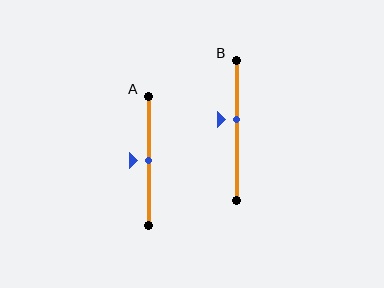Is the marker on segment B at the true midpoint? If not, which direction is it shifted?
No, the marker on segment B is shifted upward by about 7% of the segment length.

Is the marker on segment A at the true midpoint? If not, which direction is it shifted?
Yes, the marker on segment A is at the true midpoint.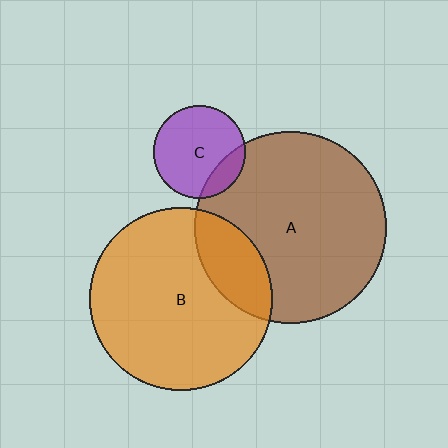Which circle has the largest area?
Circle A (brown).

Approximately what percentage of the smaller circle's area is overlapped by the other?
Approximately 20%.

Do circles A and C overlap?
Yes.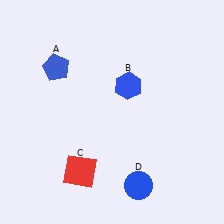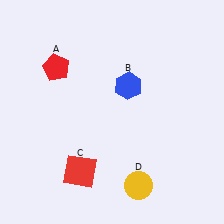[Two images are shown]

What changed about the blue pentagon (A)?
In Image 1, A is blue. In Image 2, it changed to red.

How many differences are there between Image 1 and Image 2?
There are 2 differences between the two images.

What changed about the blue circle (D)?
In Image 1, D is blue. In Image 2, it changed to yellow.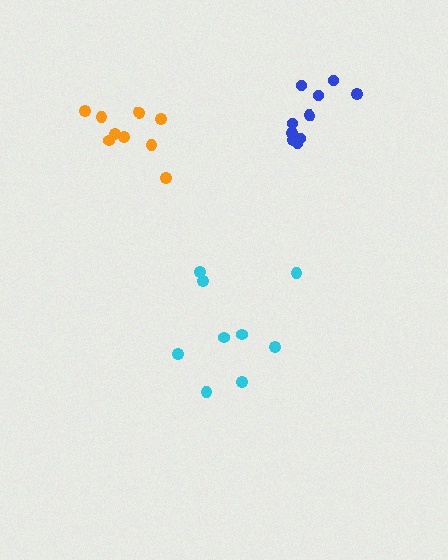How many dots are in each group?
Group 1: 9 dots, Group 2: 9 dots, Group 3: 10 dots (28 total).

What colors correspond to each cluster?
The clusters are colored: cyan, orange, blue.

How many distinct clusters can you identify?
There are 3 distinct clusters.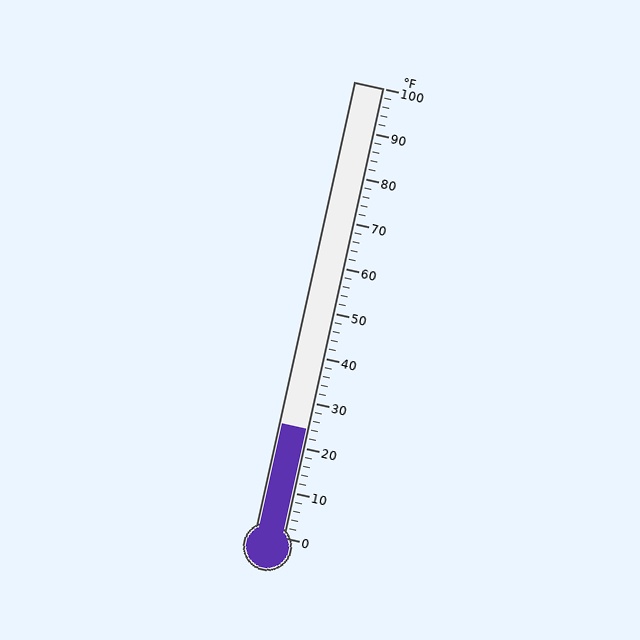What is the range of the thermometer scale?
The thermometer scale ranges from 0°F to 100°F.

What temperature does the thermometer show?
The thermometer shows approximately 24°F.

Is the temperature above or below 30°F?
The temperature is below 30°F.